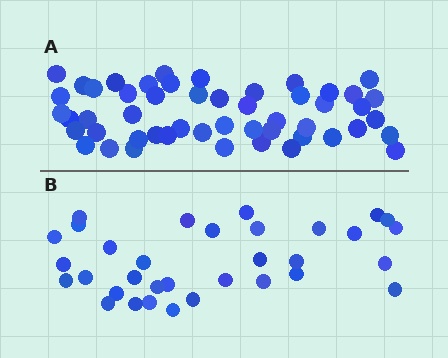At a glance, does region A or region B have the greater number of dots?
Region A (the top region) has more dots.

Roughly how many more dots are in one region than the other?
Region A has approximately 20 more dots than region B.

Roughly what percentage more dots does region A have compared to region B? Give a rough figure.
About 55% more.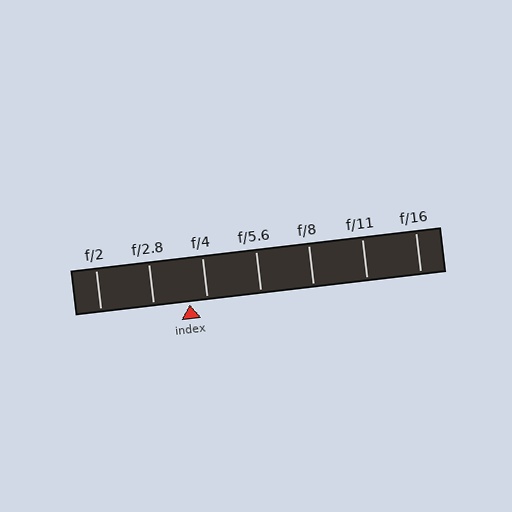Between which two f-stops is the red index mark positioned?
The index mark is between f/2.8 and f/4.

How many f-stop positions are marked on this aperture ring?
There are 7 f-stop positions marked.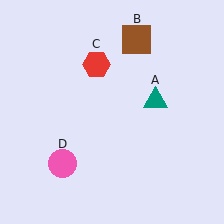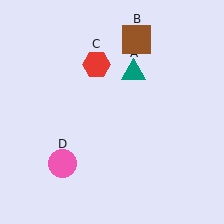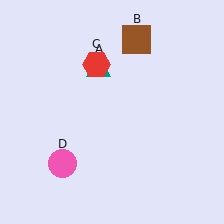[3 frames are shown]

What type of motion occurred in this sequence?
The teal triangle (object A) rotated counterclockwise around the center of the scene.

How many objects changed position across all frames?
1 object changed position: teal triangle (object A).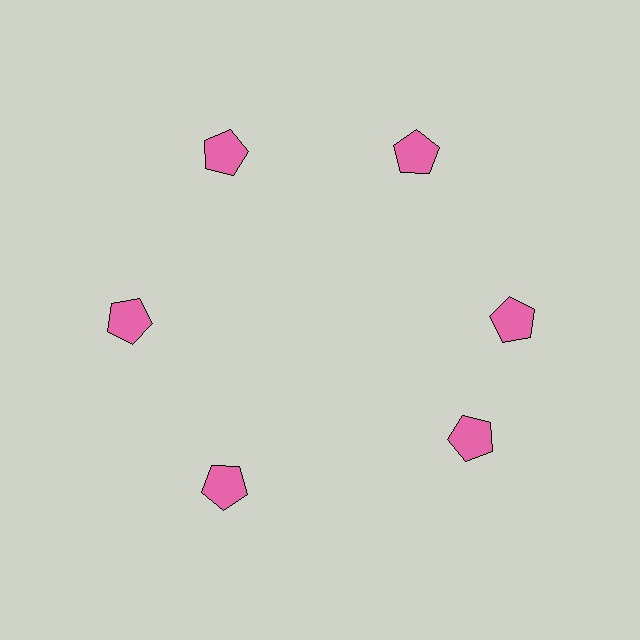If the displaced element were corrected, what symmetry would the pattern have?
It would have 6-fold rotational symmetry — the pattern would map onto itself every 60 degrees.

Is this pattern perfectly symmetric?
No. The 6 pink pentagons are arranged in a ring, but one element near the 5 o'clock position is rotated out of alignment along the ring, breaking the 6-fold rotational symmetry.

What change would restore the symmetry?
The symmetry would be restored by rotating it back into even spacing with its neighbors so that all 6 pentagons sit at equal angles and equal distance from the center.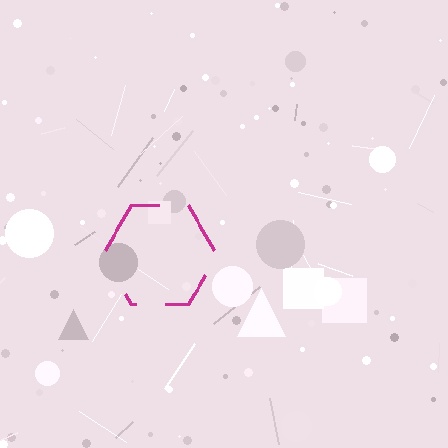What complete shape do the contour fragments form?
The contour fragments form a hexagon.